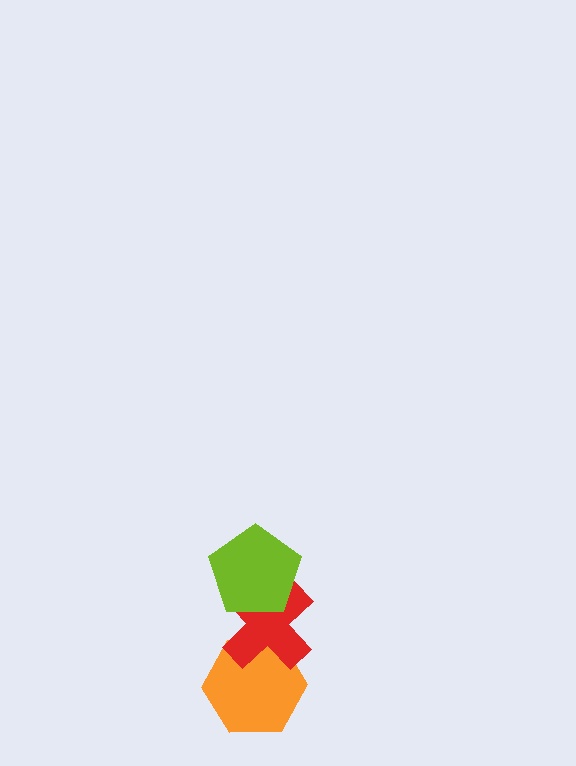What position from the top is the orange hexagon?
The orange hexagon is 3rd from the top.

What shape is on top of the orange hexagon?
The red cross is on top of the orange hexagon.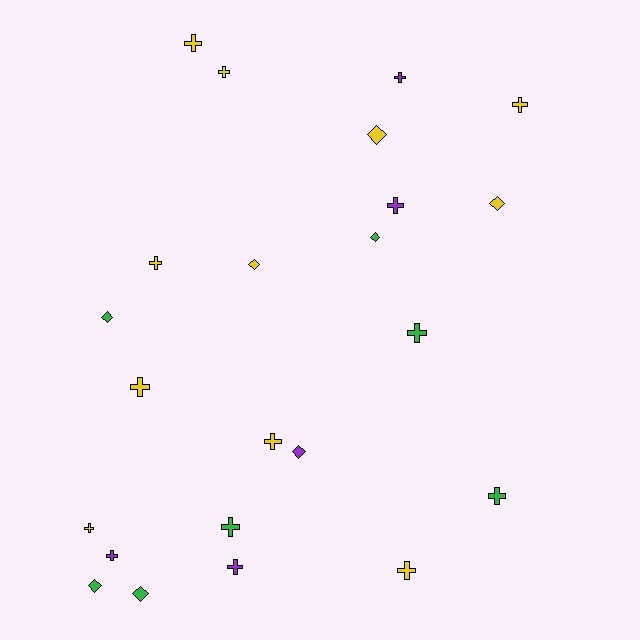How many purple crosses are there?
There are 4 purple crosses.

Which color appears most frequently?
Yellow, with 11 objects.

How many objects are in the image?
There are 23 objects.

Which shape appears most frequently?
Cross, with 15 objects.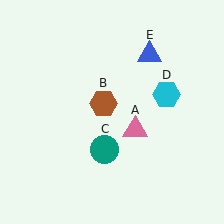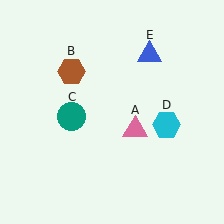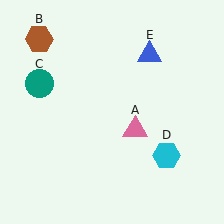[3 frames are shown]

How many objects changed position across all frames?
3 objects changed position: brown hexagon (object B), teal circle (object C), cyan hexagon (object D).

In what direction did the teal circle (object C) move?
The teal circle (object C) moved up and to the left.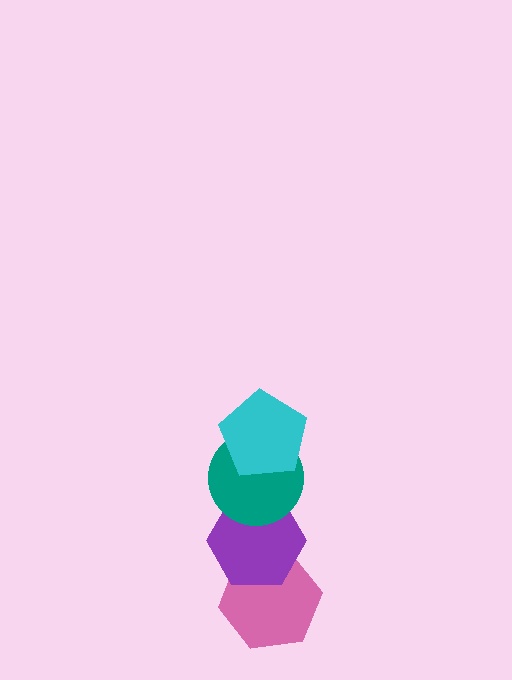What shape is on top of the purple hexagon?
The teal circle is on top of the purple hexagon.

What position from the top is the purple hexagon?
The purple hexagon is 3rd from the top.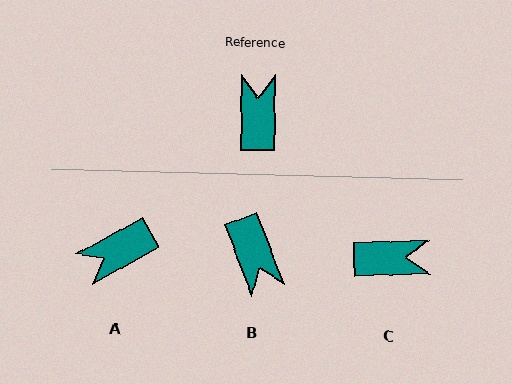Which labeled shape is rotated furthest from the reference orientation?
B, about 158 degrees away.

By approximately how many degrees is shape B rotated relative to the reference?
Approximately 158 degrees clockwise.